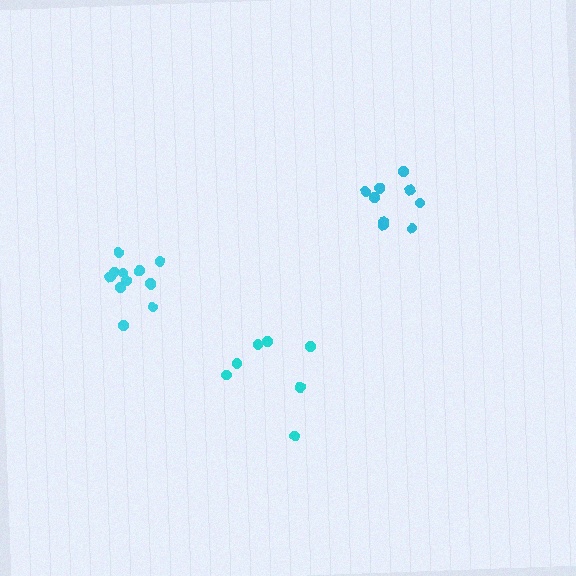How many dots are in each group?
Group 1: 12 dots, Group 2: 9 dots, Group 3: 7 dots (28 total).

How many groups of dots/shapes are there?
There are 3 groups.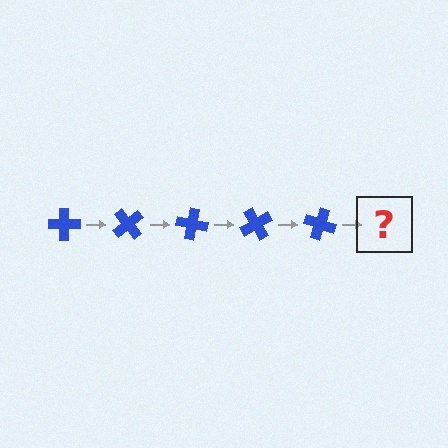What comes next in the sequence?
The next element should be a blue cross rotated 250 degrees.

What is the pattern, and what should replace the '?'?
The pattern is that the cross rotates 50 degrees each step. The '?' should be a blue cross rotated 250 degrees.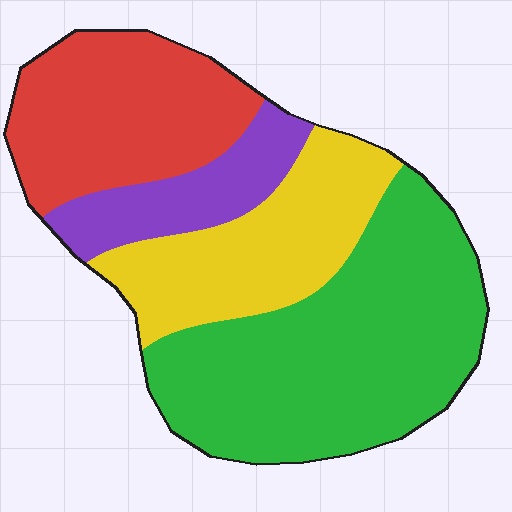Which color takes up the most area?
Green, at roughly 40%.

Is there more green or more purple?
Green.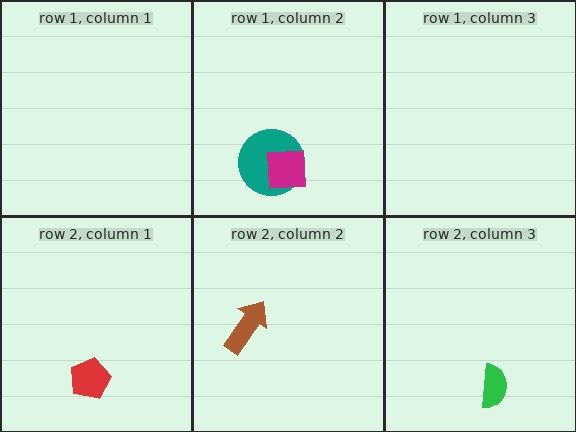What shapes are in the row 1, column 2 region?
The teal circle, the magenta square.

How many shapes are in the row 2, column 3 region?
1.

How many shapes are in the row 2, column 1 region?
1.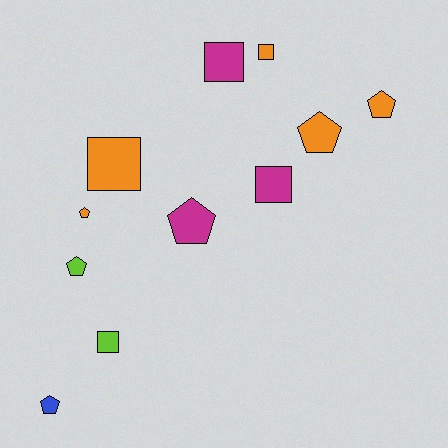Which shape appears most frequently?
Pentagon, with 6 objects.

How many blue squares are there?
There are no blue squares.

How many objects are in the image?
There are 11 objects.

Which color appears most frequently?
Orange, with 5 objects.